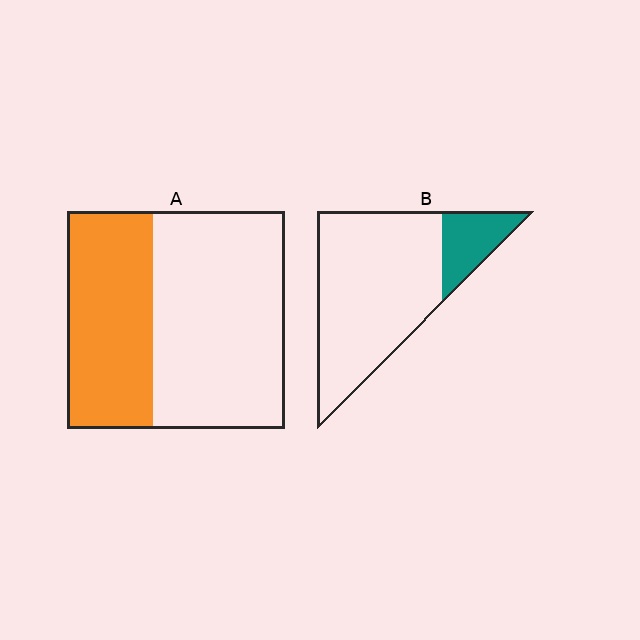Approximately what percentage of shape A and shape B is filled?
A is approximately 40% and B is approximately 20%.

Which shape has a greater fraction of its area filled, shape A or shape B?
Shape A.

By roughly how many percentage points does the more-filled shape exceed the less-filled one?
By roughly 20 percentage points (A over B).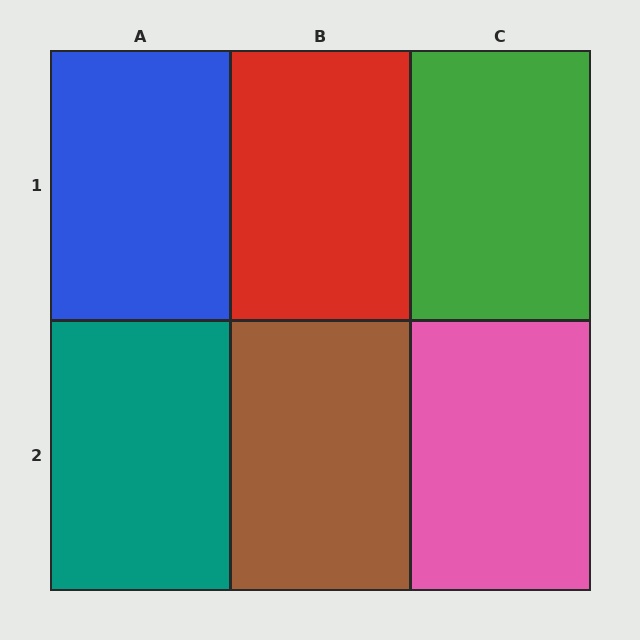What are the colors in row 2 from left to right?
Teal, brown, pink.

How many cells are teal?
1 cell is teal.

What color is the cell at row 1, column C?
Green.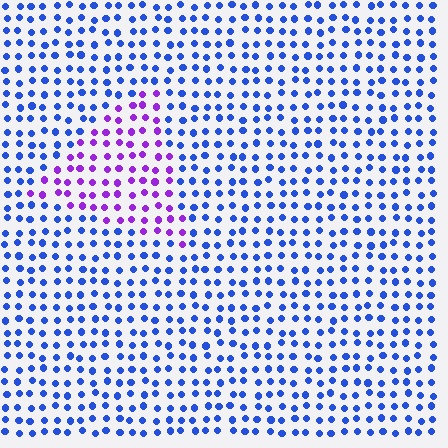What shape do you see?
I see a triangle.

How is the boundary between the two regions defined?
The boundary is defined purely by a slight shift in hue (about 53 degrees). Spacing, size, and orientation are identical on both sides.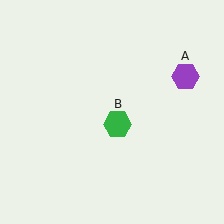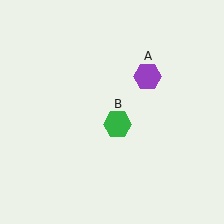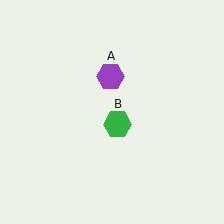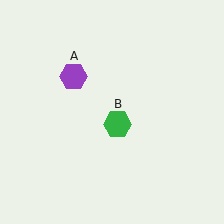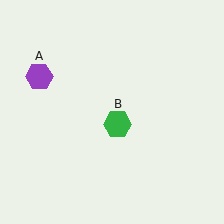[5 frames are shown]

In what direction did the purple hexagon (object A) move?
The purple hexagon (object A) moved left.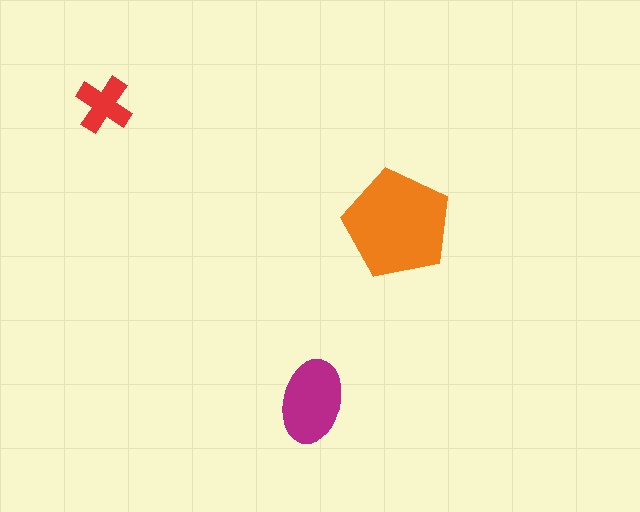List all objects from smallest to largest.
The red cross, the magenta ellipse, the orange pentagon.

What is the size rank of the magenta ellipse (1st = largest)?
2nd.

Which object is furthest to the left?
The red cross is leftmost.